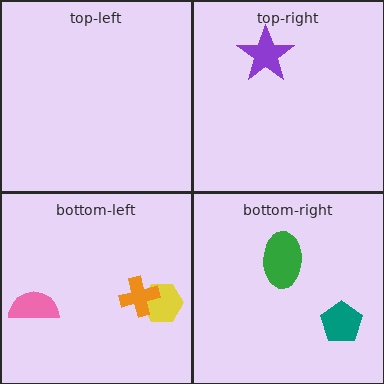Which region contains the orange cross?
The bottom-left region.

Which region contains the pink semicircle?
The bottom-left region.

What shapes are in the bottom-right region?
The green ellipse, the teal pentagon.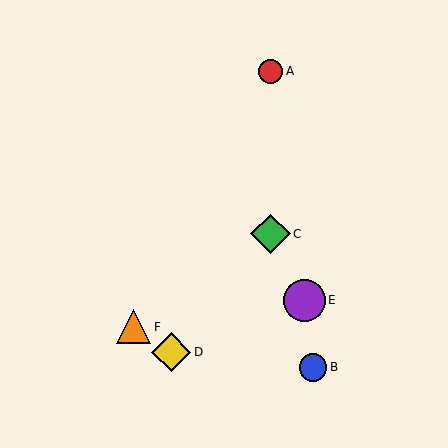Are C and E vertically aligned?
No, C is at x≈270 and E is at x≈304.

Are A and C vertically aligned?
Yes, both are at x≈270.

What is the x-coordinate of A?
Object A is at x≈270.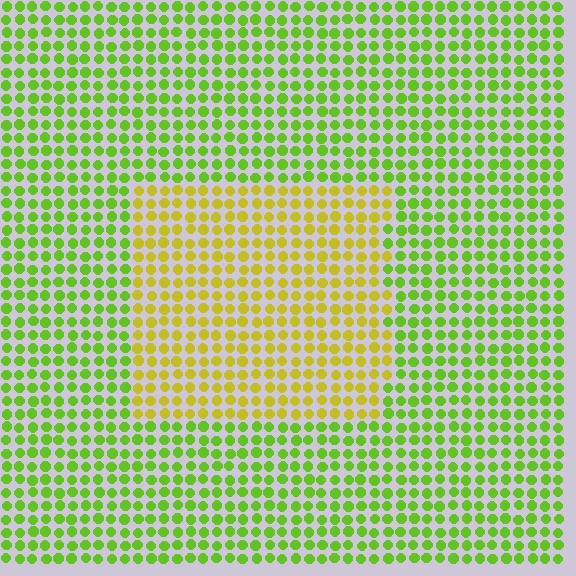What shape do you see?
I see a rectangle.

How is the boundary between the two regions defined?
The boundary is defined purely by a slight shift in hue (about 39 degrees). Spacing, size, and orientation are identical on both sides.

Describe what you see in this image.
The image is filled with small lime elements in a uniform arrangement. A rectangle-shaped region is visible where the elements are tinted to a slightly different hue, forming a subtle color boundary.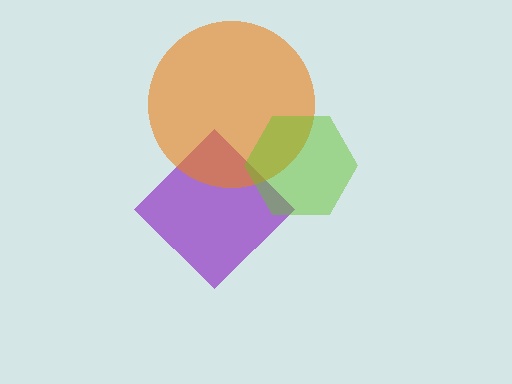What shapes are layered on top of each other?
The layered shapes are: a purple diamond, an orange circle, a lime hexagon.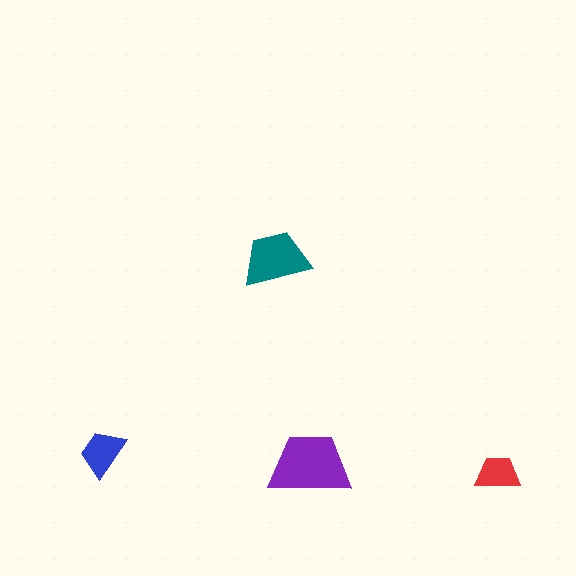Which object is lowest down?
The red trapezoid is bottommost.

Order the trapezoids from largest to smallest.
the purple one, the teal one, the blue one, the red one.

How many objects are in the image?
There are 4 objects in the image.